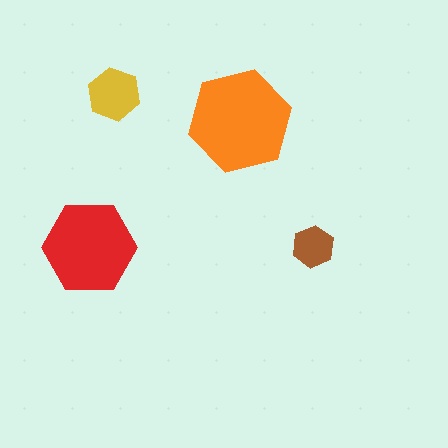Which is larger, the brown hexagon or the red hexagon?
The red one.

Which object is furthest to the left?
The red hexagon is leftmost.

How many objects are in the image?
There are 4 objects in the image.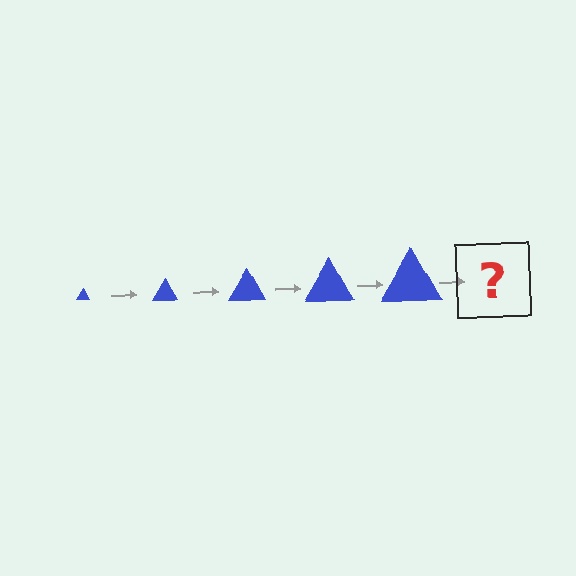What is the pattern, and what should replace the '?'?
The pattern is that the triangle gets progressively larger each step. The '?' should be a blue triangle, larger than the previous one.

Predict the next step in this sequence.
The next step is a blue triangle, larger than the previous one.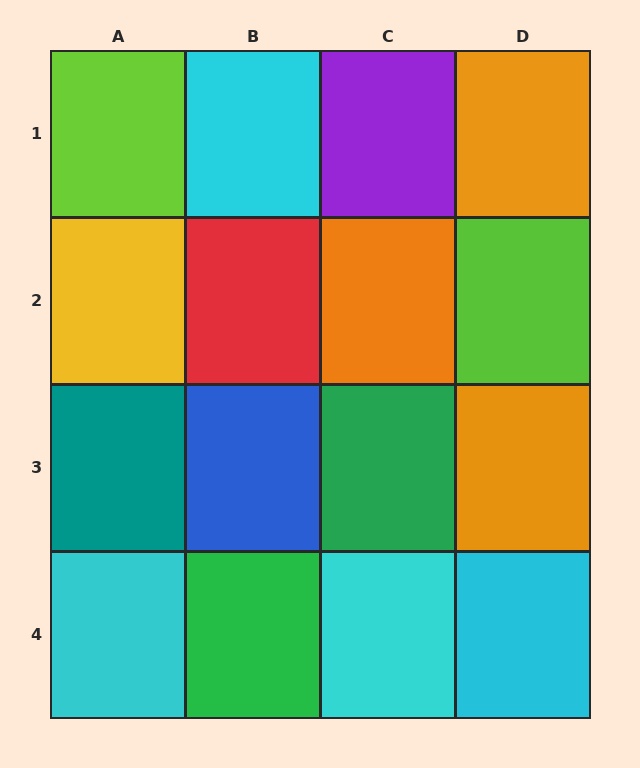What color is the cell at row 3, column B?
Blue.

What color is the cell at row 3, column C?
Green.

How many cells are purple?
1 cell is purple.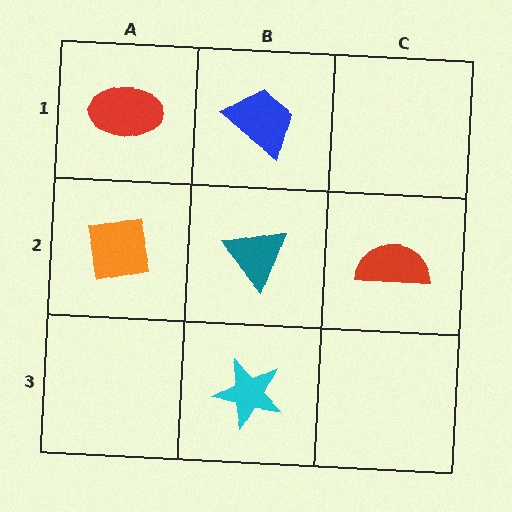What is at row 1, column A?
A red ellipse.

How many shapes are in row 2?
3 shapes.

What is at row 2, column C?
A red semicircle.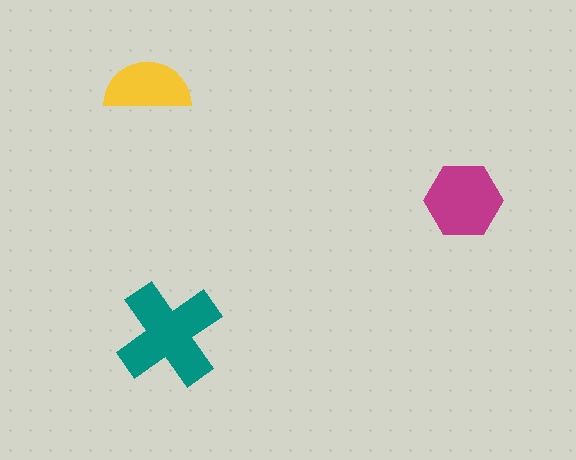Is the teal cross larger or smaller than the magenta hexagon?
Larger.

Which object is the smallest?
The yellow semicircle.